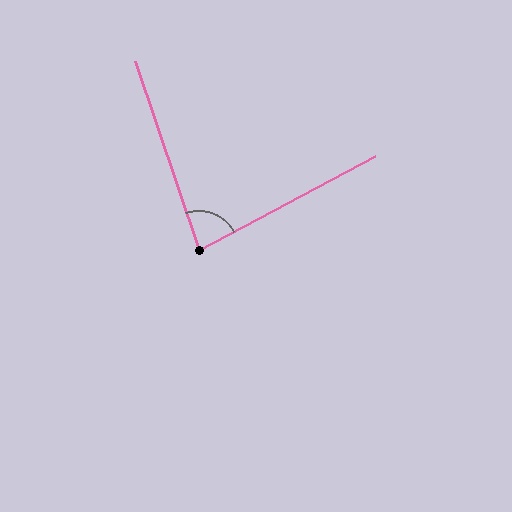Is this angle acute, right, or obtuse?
It is acute.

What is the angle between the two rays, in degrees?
Approximately 80 degrees.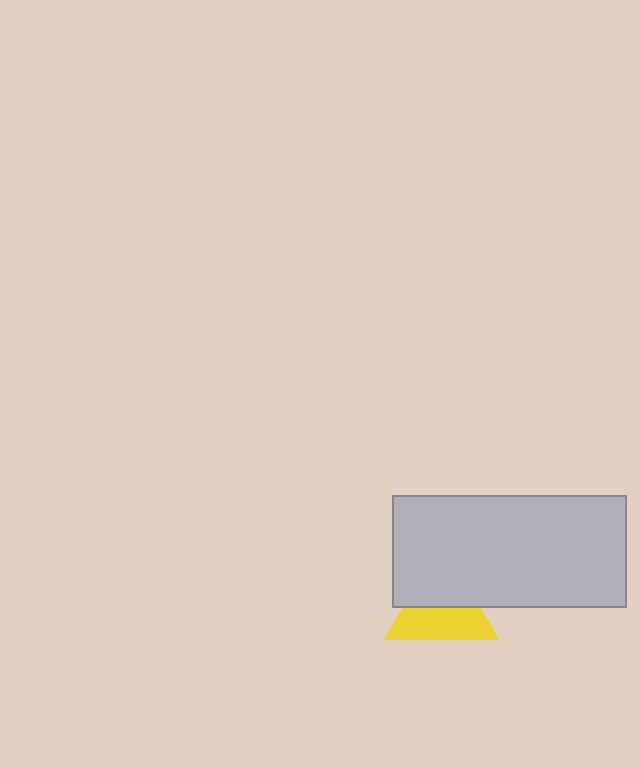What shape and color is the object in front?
The object in front is a light gray rectangle.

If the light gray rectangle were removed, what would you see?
You would see the complete yellow triangle.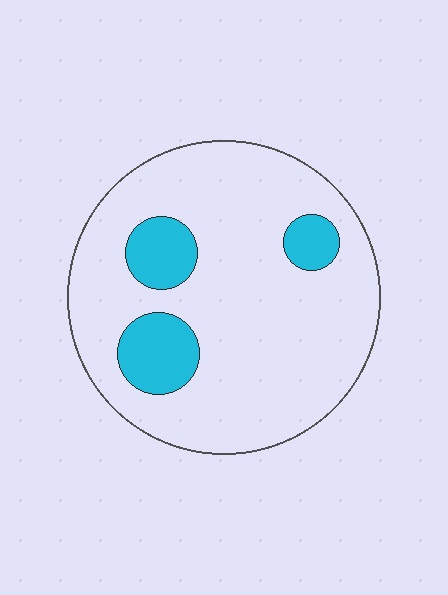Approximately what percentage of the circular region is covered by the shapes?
Approximately 15%.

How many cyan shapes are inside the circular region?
3.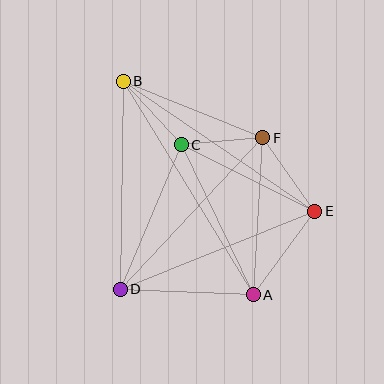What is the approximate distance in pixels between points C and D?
The distance between C and D is approximately 156 pixels.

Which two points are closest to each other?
Points C and F are closest to each other.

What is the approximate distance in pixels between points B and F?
The distance between B and F is approximately 151 pixels.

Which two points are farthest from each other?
Points A and B are farthest from each other.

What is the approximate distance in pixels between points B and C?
The distance between B and C is approximately 86 pixels.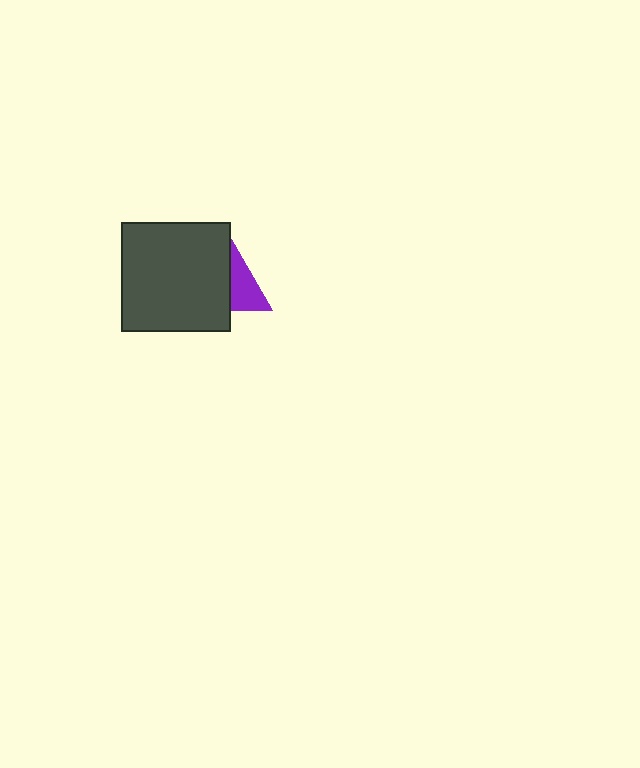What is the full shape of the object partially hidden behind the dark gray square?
The partially hidden object is a purple triangle.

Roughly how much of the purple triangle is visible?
A small part of it is visible (roughly 35%).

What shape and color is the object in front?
The object in front is a dark gray square.